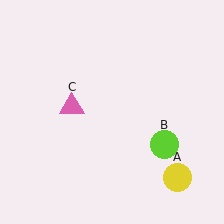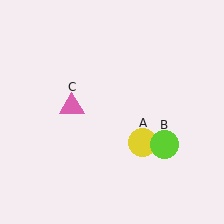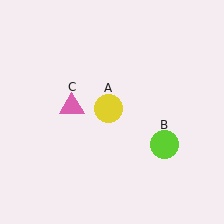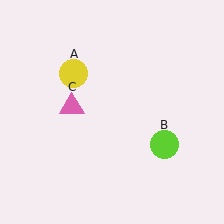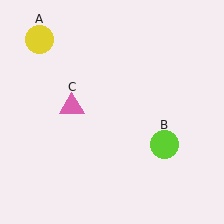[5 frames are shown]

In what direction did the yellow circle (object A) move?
The yellow circle (object A) moved up and to the left.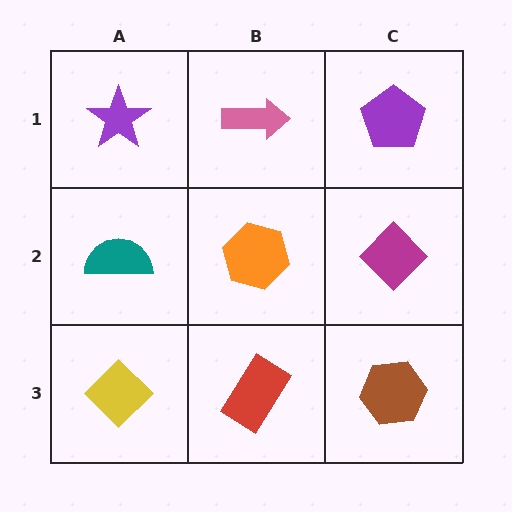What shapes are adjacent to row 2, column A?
A purple star (row 1, column A), a yellow diamond (row 3, column A), an orange hexagon (row 2, column B).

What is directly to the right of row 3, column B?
A brown hexagon.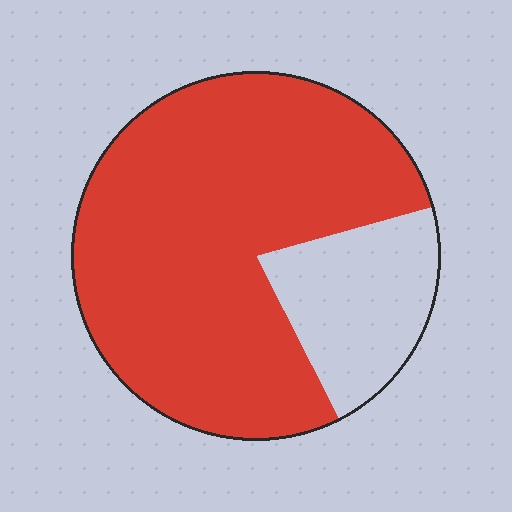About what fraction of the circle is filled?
About four fifths (4/5).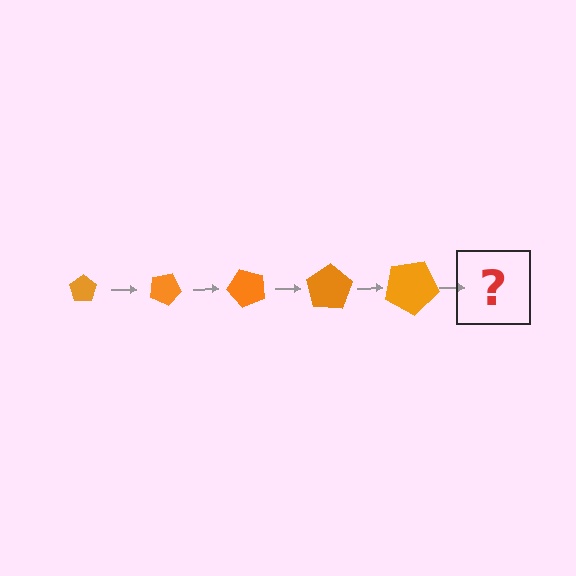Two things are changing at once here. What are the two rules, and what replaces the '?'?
The two rules are that the pentagon grows larger each step and it rotates 25 degrees each step. The '?' should be a pentagon, larger than the previous one and rotated 125 degrees from the start.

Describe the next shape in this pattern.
It should be a pentagon, larger than the previous one and rotated 125 degrees from the start.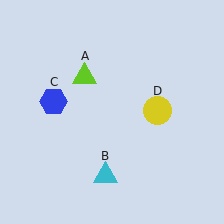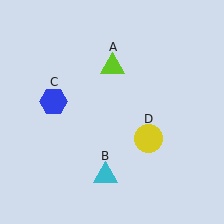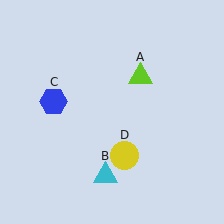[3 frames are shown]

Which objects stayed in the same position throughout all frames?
Cyan triangle (object B) and blue hexagon (object C) remained stationary.